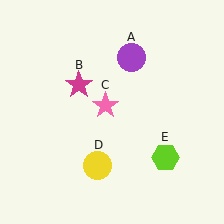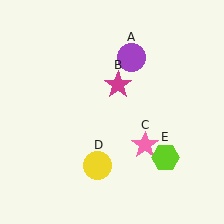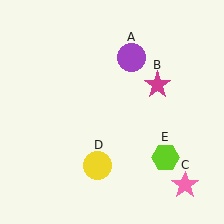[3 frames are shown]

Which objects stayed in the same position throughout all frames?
Purple circle (object A) and yellow circle (object D) and lime hexagon (object E) remained stationary.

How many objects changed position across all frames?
2 objects changed position: magenta star (object B), pink star (object C).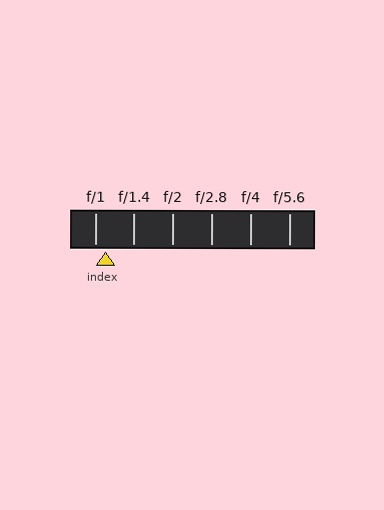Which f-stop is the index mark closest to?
The index mark is closest to f/1.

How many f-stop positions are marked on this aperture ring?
There are 6 f-stop positions marked.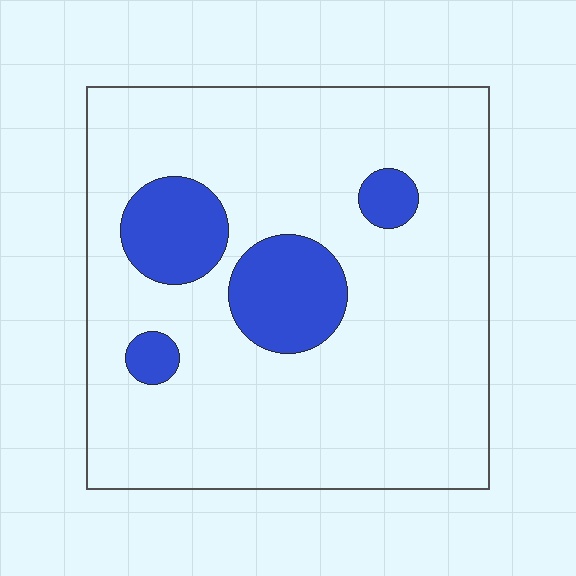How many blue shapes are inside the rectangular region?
4.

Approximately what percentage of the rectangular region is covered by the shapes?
Approximately 15%.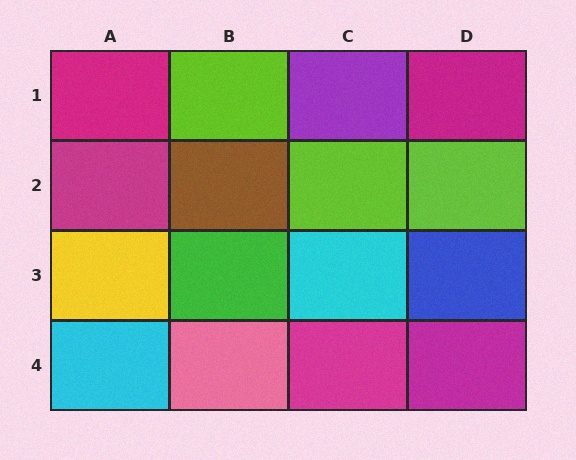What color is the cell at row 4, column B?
Pink.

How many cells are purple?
1 cell is purple.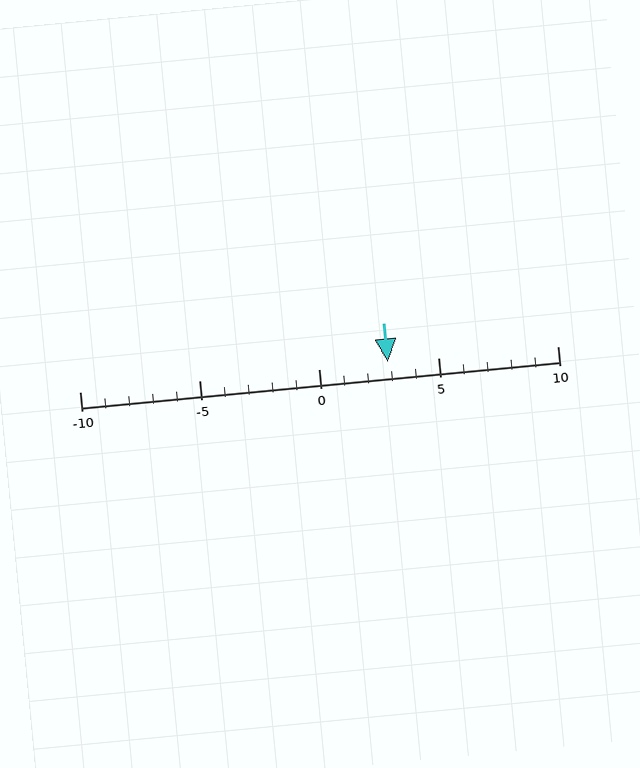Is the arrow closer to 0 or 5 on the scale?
The arrow is closer to 5.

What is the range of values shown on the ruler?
The ruler shows values from -10 to 10.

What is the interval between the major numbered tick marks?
The major tick marks are spaced 5 units apart.